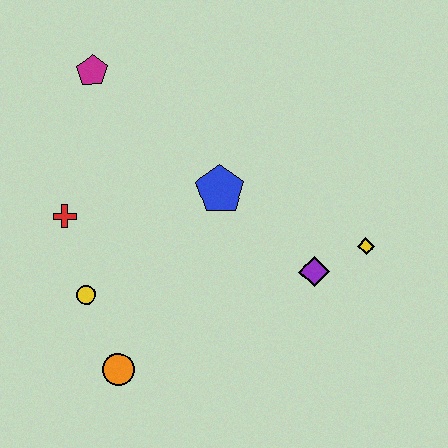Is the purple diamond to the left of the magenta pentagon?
No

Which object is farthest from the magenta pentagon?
The yellow diamond is farthest from the magenta pentagon.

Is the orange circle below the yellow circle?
Yes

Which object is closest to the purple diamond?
The yellow diamond is closest to the purple diamond.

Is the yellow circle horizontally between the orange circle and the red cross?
Yes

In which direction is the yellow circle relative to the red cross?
The yellow circle is below the red cross.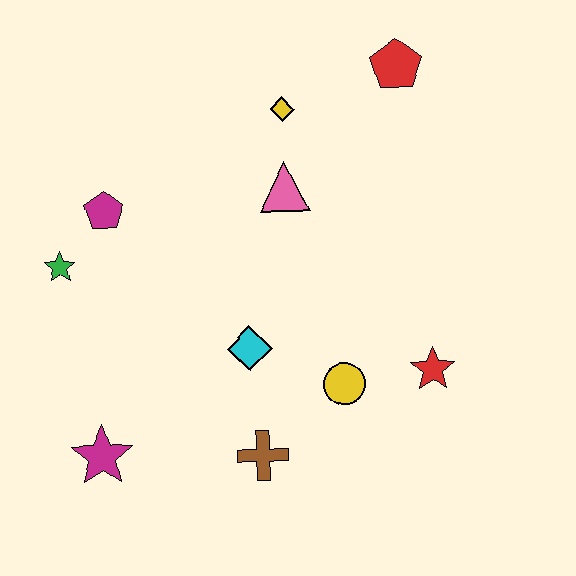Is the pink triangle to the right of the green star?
Yes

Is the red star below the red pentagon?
Yes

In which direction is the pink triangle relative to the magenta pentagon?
The pink triangle is to the right of the magenta pentagon.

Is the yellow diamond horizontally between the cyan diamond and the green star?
No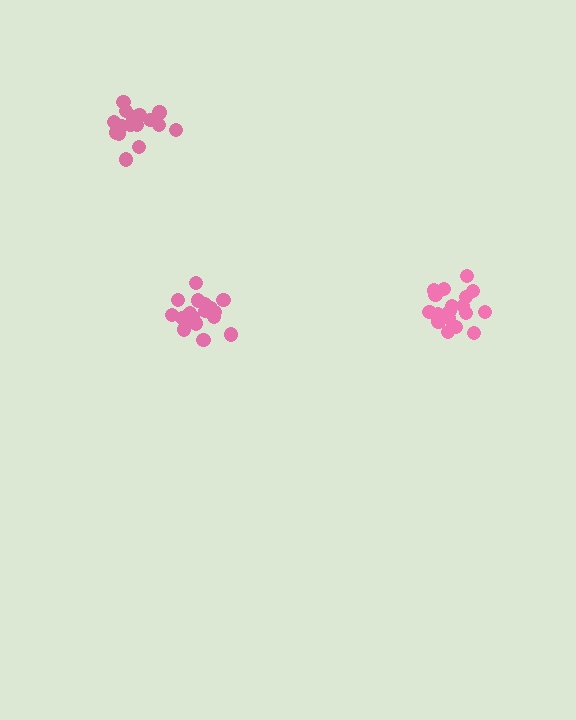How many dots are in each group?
Group 1: 19 dots, Group 2: 20 dots, Group 3: 16 dots (55 total).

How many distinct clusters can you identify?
There are 3 distinct clusters.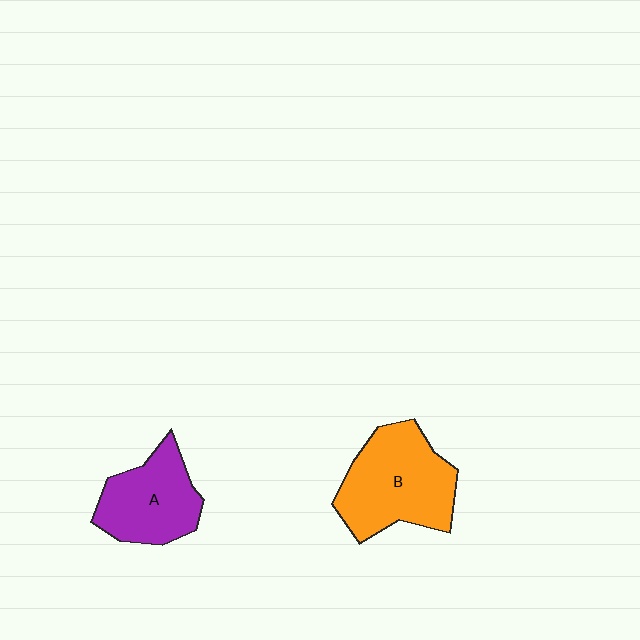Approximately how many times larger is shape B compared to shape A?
Approximately 1.3 times.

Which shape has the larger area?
Shape B (orange).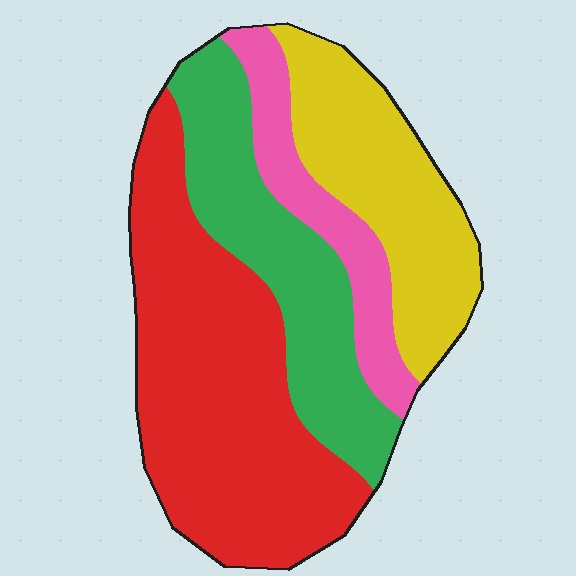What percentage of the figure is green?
Green takes up about one quarter (1/4) of the figure.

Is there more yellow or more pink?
Yellow.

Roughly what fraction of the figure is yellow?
Yellow takes up between a sixth and a third of the figure.